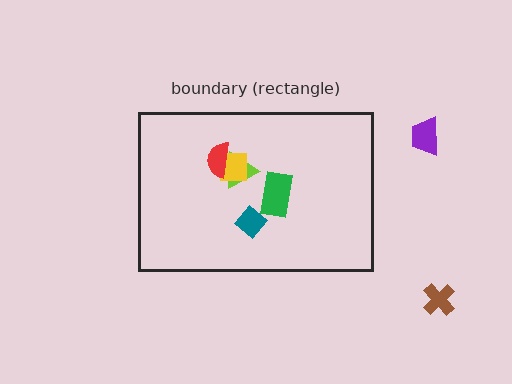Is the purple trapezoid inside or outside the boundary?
Outside.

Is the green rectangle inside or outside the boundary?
Inside.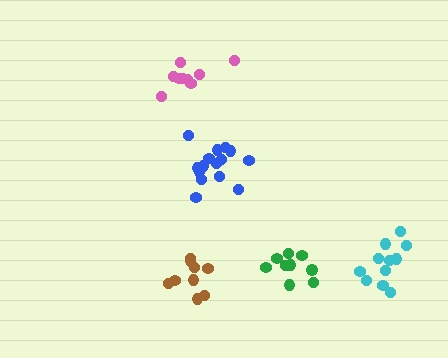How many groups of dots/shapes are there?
There are 5 groups.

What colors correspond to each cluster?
The clusters are colored: blue, cyan, green, brown, pink.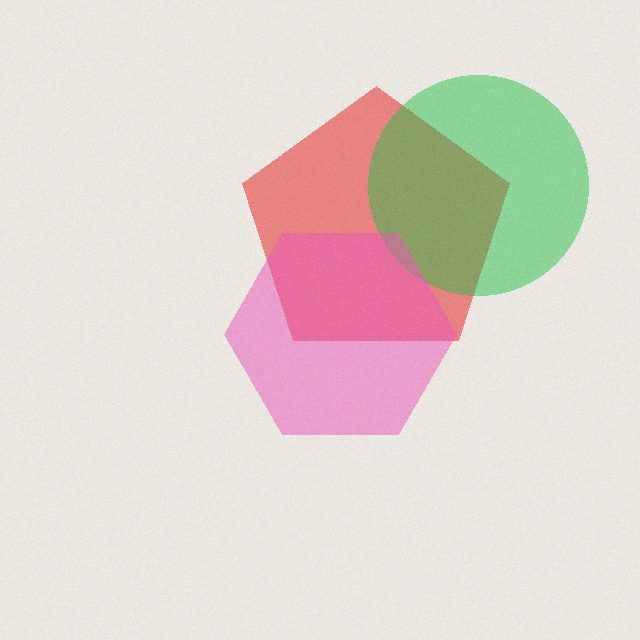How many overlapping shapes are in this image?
There are 3 overlapping shapes in the image.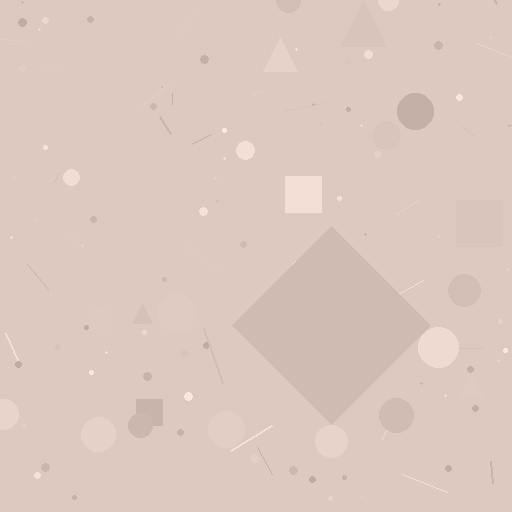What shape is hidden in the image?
A diamond is hidden in the image.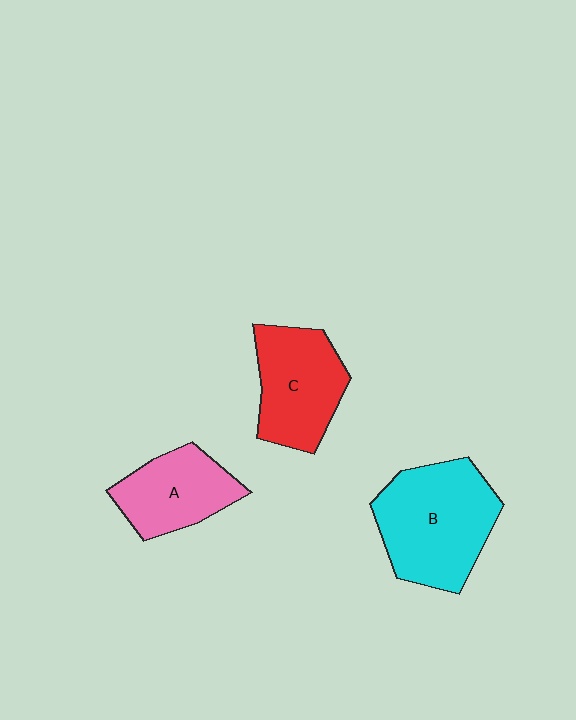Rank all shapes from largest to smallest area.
From largest to smallest: B (cyan), C (red), A (pink).